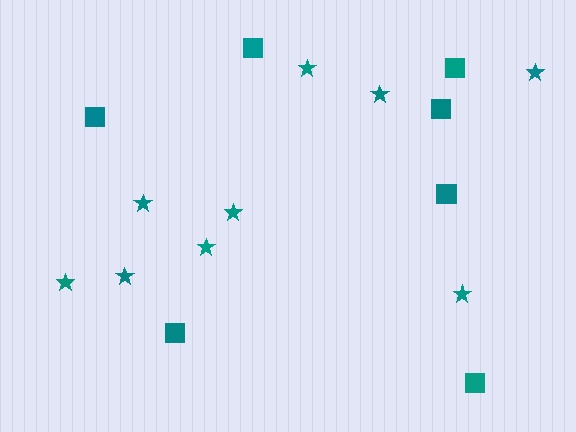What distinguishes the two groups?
There are 2 groups: one group of stars (9) and one group of squares (7).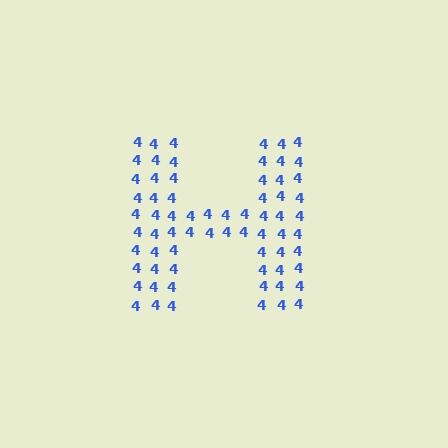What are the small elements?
The small elements are digit 4's.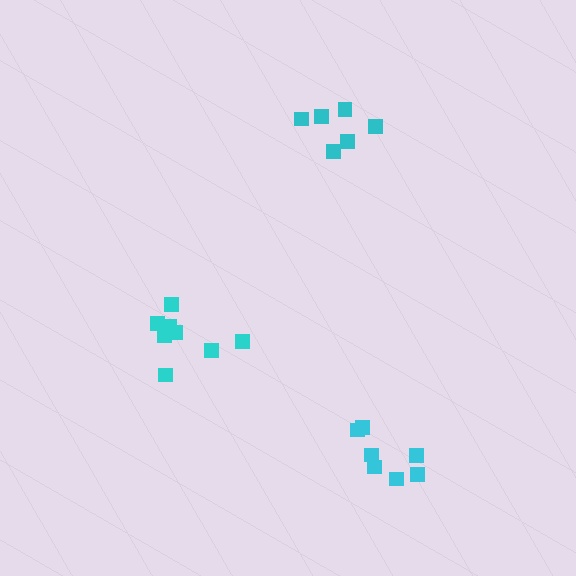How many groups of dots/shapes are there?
There are 3 groups.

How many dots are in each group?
Group 1: 7 dots, Group 2: 6 dots, Group 3: 8 dots (21 total).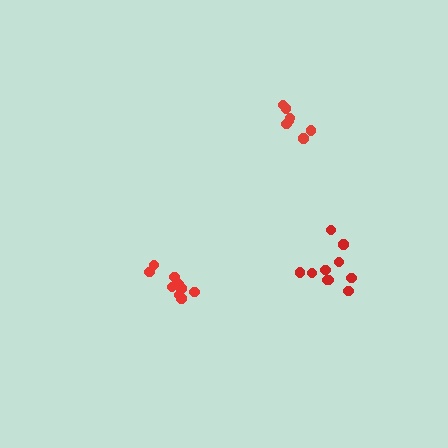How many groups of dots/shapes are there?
There are 3 groups.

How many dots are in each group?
Group 1: 9 dots, Group 2: 10 dots, Group 3: 7 dots (26 total).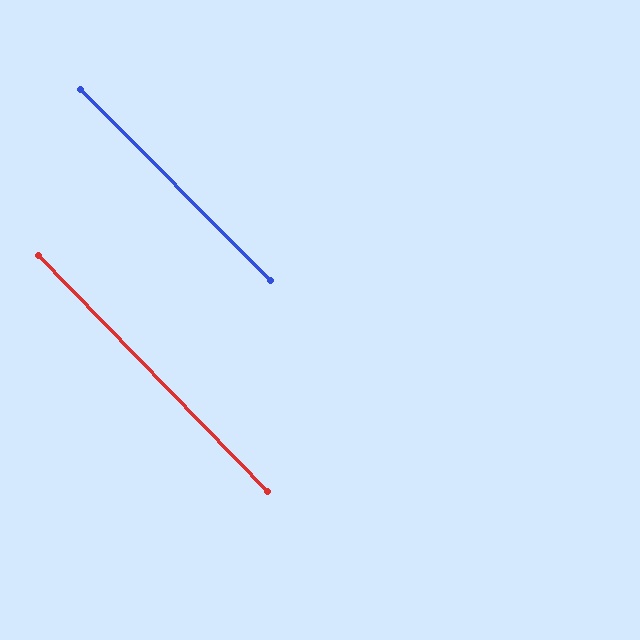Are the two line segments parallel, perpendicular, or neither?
Parallel — their directions differ by only 0.9°.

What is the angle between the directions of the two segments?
Approximately 1 degree.